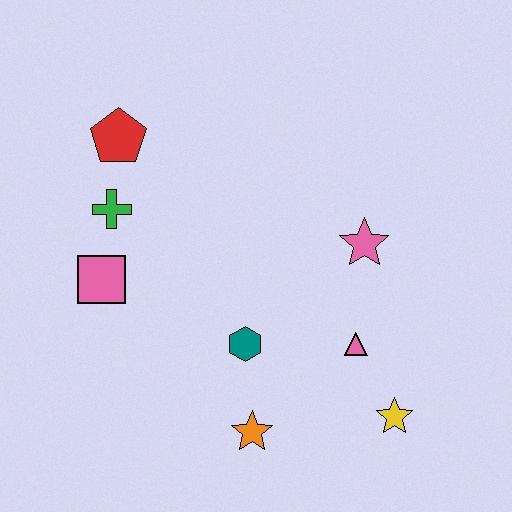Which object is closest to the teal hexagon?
The orange star is closest to the teal hexagon.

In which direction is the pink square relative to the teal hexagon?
The pink square is to the left of the teal hexagon.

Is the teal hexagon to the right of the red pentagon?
Yes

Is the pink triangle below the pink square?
Yes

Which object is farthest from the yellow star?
The red pentagon is farthest from the yellow star.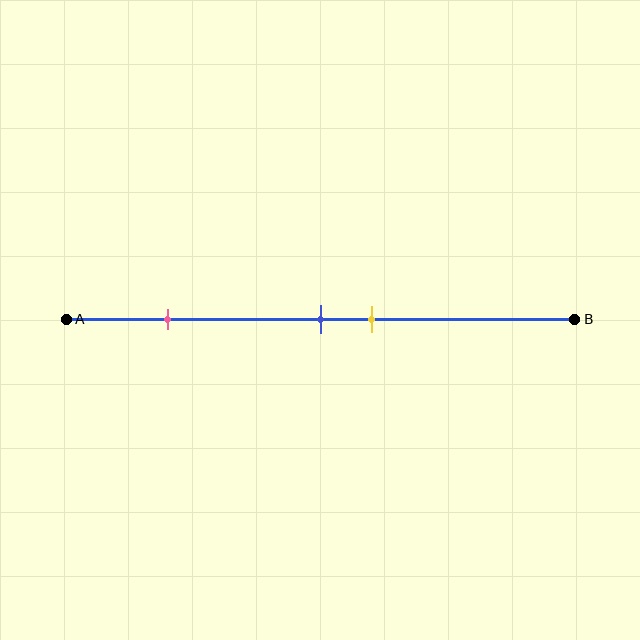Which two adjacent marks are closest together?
The blue and yellow marks are the closest adjacent pair.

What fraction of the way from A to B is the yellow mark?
The yellow mark is approximately 60% (0.6) of the way from A to B.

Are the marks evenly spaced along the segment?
No, the marks are not evenly spaced.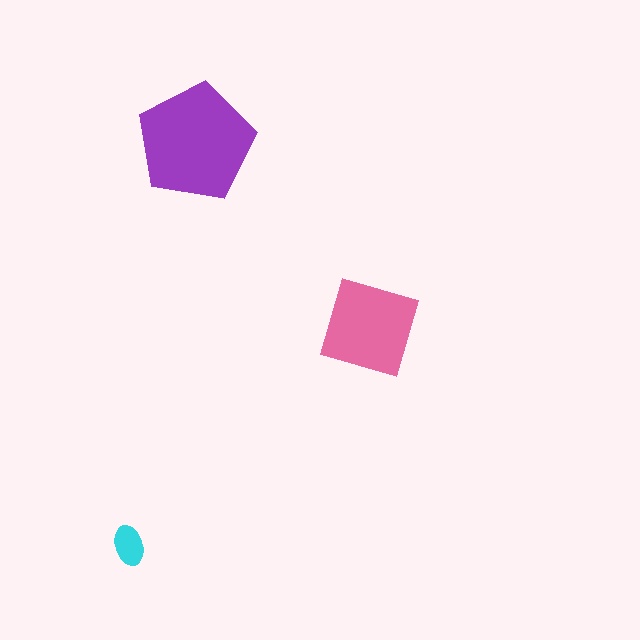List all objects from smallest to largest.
The cyan ellipse, the pink diamond, the purple pentagon.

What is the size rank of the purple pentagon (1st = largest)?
1st.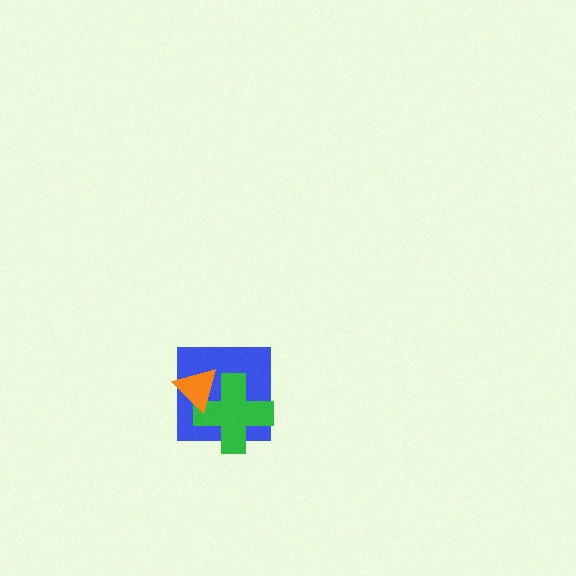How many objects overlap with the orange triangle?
2 objects overlap with the orange triangle.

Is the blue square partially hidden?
Yes, it is partially covered by another shape.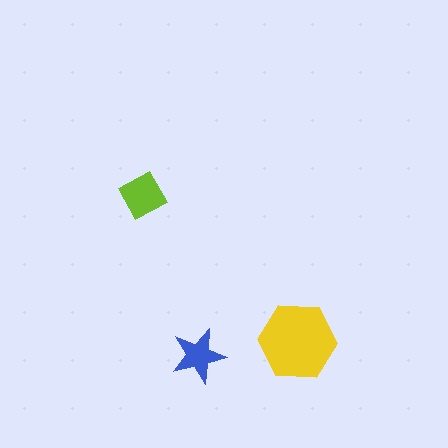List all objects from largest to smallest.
The yellow hexagon, the lime diamond, the blue star.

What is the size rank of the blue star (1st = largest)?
3rd.